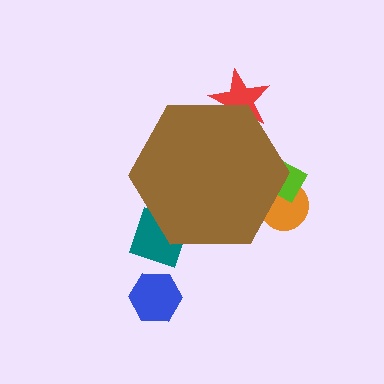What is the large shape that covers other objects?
A brown hexagon.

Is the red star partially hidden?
Yes, the red star is partially hidden behind the brown hexagon.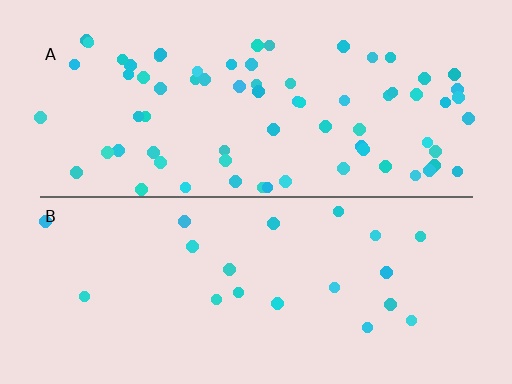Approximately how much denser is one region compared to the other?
Approximately 3.6× — region A over region B.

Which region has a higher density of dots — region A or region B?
A (the top).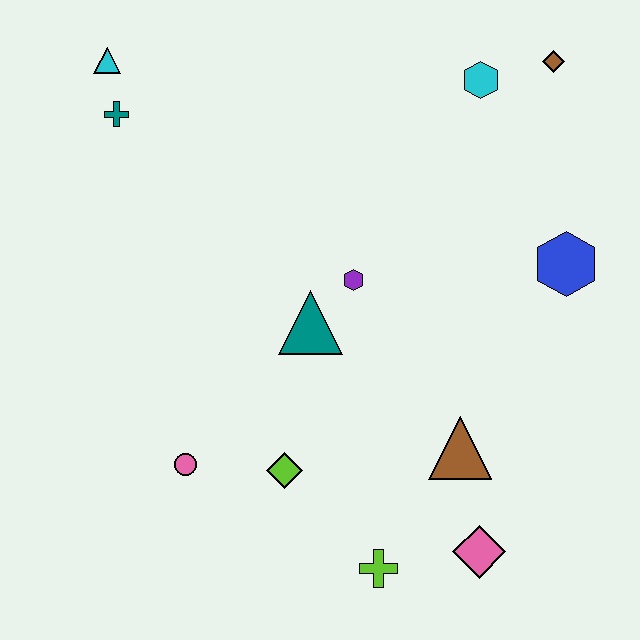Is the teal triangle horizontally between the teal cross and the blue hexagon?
Yes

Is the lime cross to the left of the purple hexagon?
No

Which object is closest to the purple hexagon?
The teal triangle is closest to the purple hexagon.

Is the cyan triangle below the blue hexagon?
No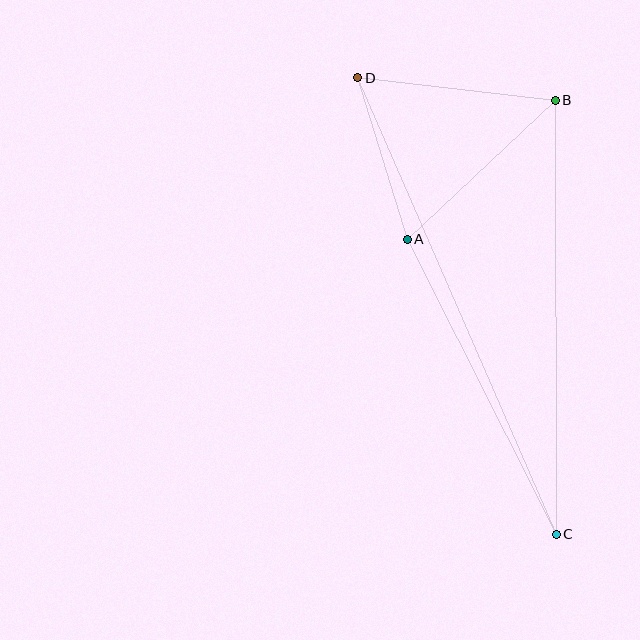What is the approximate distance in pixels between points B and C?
The distance between B and C is approximately 434 pixels.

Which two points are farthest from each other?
Points C and D are farthest from each other.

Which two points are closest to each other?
Points A and D are closest to each other.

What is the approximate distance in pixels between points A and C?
The distance between A and C is approximately 331 pixels.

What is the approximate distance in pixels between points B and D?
The distance between B and D is approximately 199 pixels.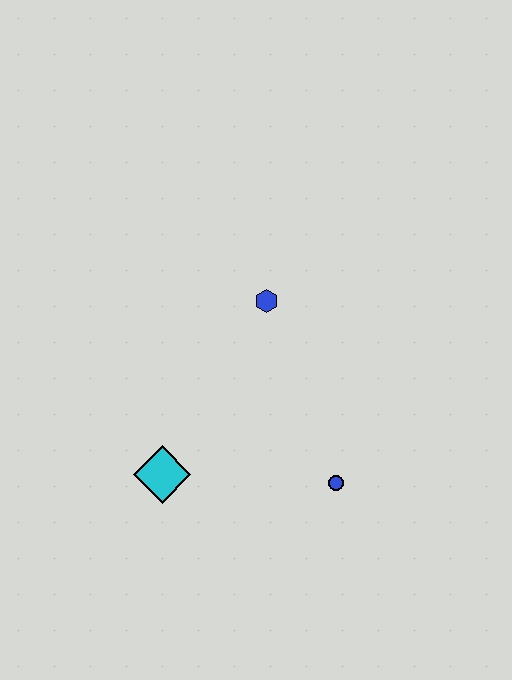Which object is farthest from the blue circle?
The blue hexagon is farthest from the blue circle.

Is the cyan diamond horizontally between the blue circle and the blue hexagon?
No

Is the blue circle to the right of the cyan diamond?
Yes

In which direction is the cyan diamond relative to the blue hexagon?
The cyan diamond is below the blue hexagon.